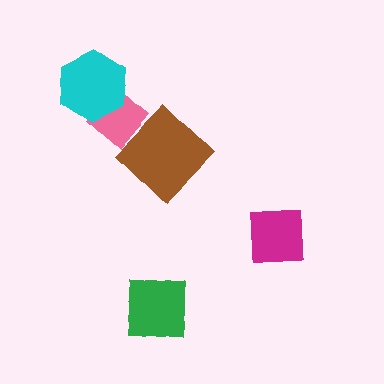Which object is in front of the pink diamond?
The cyan hexagon is in front of the pink diamond.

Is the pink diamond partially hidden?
Yes, it is partially covered by another shape.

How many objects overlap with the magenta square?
0 objects overlap with the magenta square.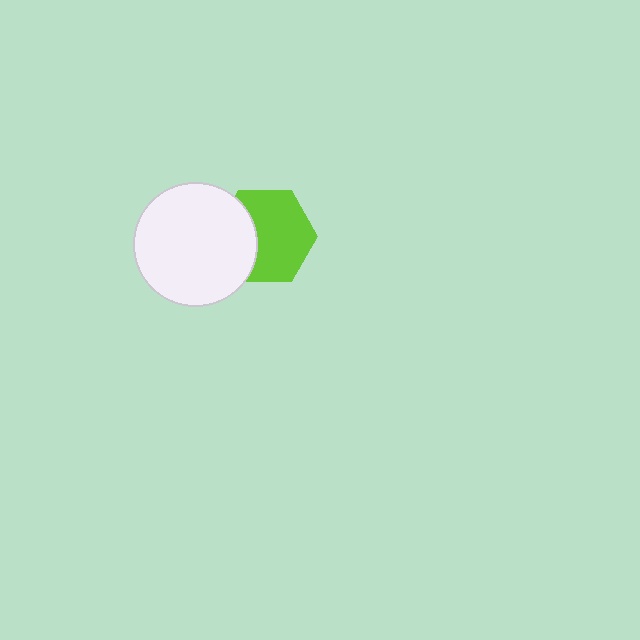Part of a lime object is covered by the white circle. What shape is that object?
It is a hexagon.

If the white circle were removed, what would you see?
You would see the complete lime hexagon.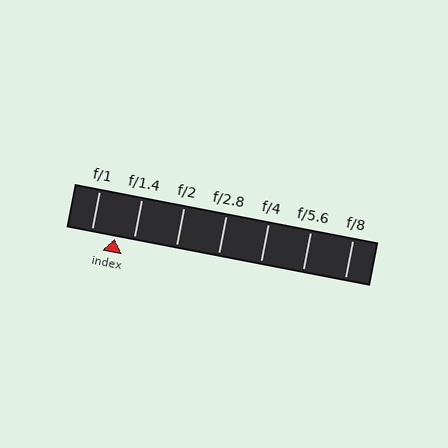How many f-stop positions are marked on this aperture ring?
There are 7 f-stop positions marked.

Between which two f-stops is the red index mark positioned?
The index mark is between f/1 and f/1.4.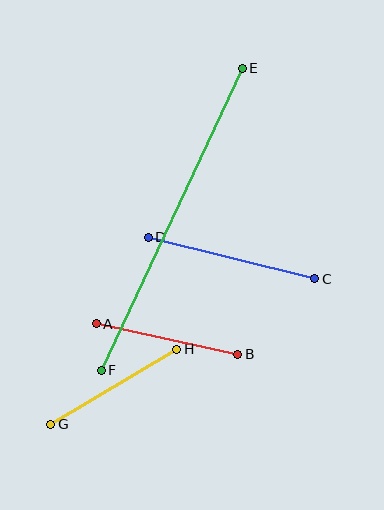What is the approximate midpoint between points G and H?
The midpoint is at approximately (114, 387) pixels.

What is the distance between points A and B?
The distance is approximately 145 pixels.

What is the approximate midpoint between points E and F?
The midpoint is at approximately (172, 219) pixels.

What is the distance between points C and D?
The distance is approximately 171 pixels.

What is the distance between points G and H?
The distance is approximately 147 pixels.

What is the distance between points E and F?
The distance is approximately 334 pixels.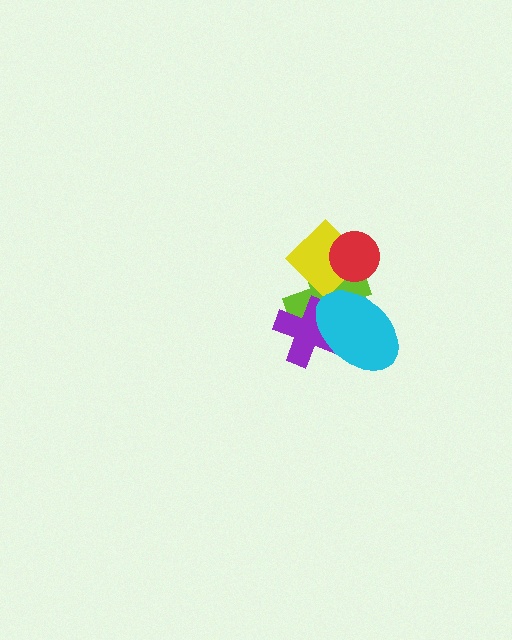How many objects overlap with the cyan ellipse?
3 objects overlap with the cyan ellipse.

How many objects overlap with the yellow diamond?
3 objects overlap with the yellow diamond.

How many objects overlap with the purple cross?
2 objects overlap with the purple cross.